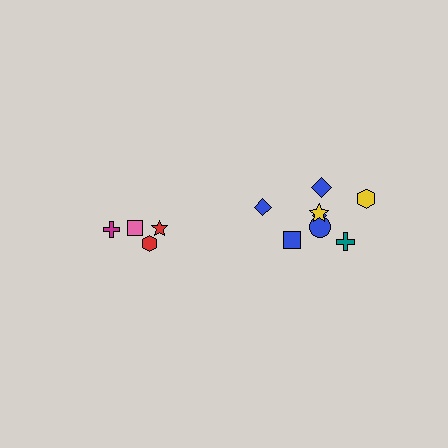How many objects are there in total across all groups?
There are 12 objects.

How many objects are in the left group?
There are 4 objects.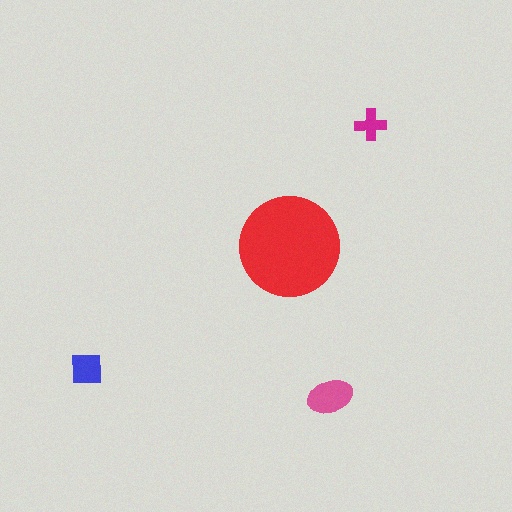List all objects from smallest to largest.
The magenta cross, the blue square, the pink ellipse, the red circle.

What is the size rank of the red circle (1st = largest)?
1st.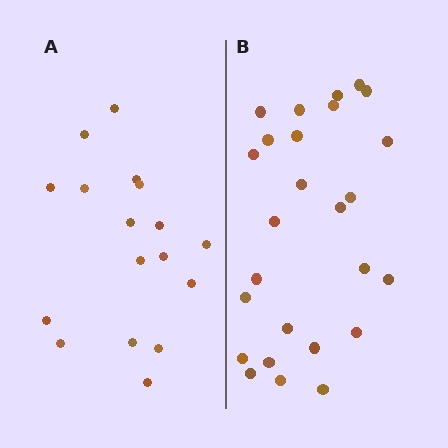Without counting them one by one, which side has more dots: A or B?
Region B (the right region) has more dots.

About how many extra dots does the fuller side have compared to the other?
Region B has roughly 8 or so more dots than region A.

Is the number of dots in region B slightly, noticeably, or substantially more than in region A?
Region B has substantially more. The ratio is roughly 1.5 to 1.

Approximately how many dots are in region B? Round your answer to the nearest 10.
About 30 dots. (The exact count is 26, which rounds to 30.)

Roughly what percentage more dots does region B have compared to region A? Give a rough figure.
About 55% more.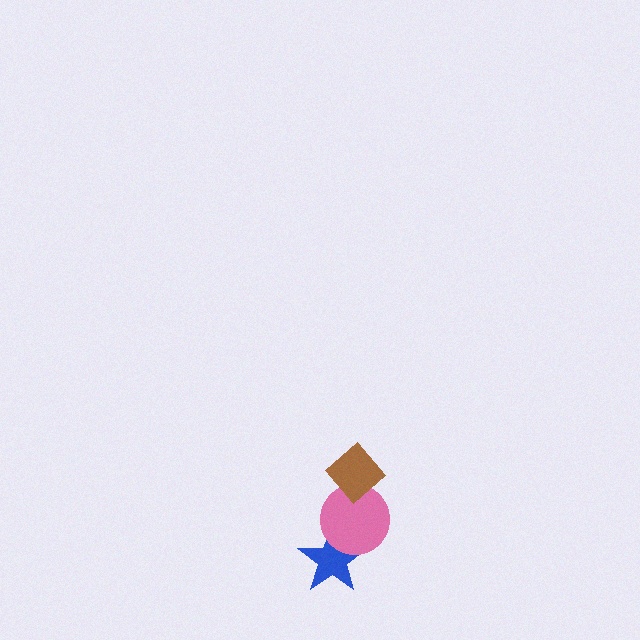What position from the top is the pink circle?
The pink circle is 2nd from the top.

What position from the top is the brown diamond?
The brown diamond is 1st from the top.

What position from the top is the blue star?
The blue star is 3rd from the top.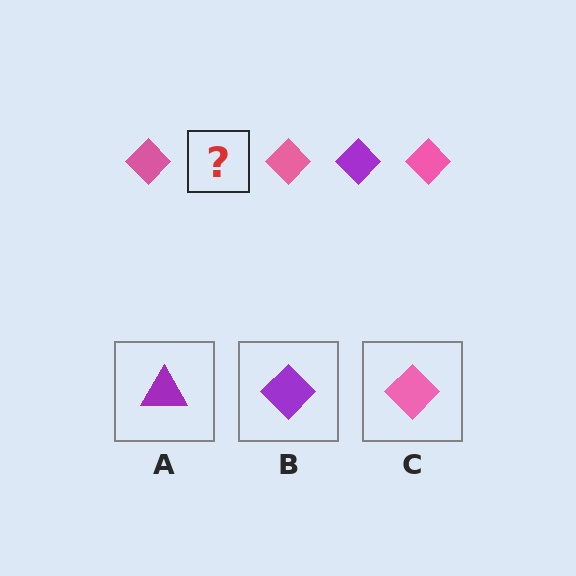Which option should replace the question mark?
Option B.